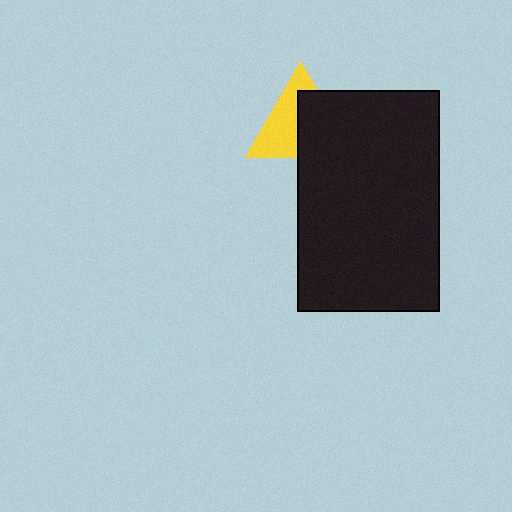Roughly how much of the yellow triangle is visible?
About half of it is visible (roughly 50%).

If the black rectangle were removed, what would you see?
You would see the complete yellow triangle.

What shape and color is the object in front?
The object in front is a black rectangle.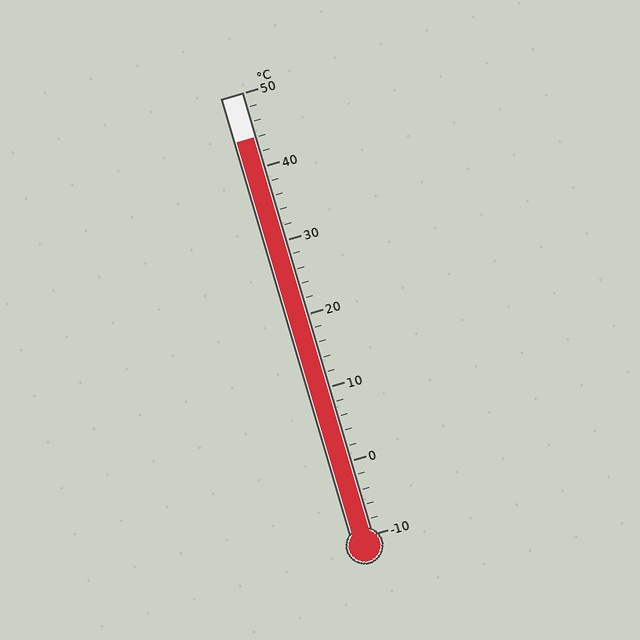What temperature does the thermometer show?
The thermometer shows approximately 44°C.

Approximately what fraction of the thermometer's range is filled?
The thermometer is filled to approximately 90% of its range.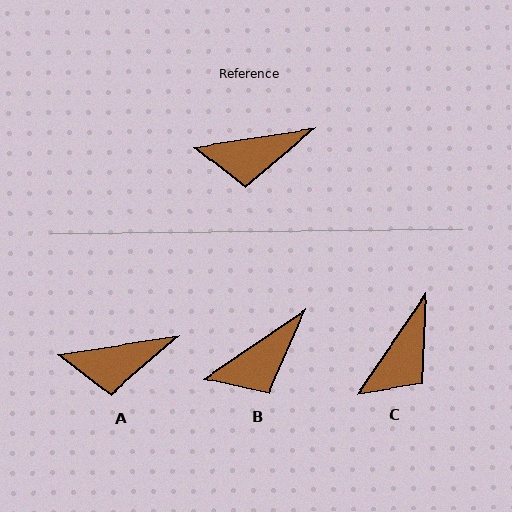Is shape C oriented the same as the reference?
No, it is off by about 47 degrees.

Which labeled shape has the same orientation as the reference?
A.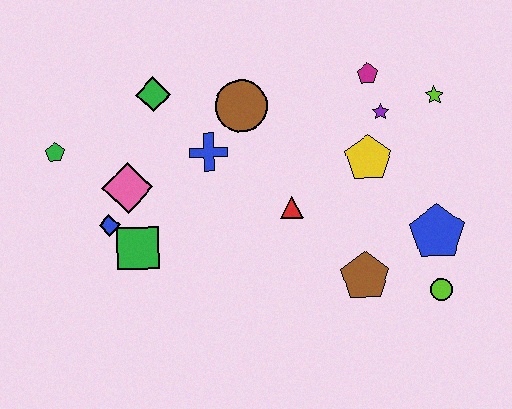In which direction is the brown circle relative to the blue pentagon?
The brown circle is to the left of the blue pentagon.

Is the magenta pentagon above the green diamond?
Yes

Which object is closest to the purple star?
The magenta pentagon is closest to the purple star.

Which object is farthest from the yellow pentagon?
The green pentagon is farthest from the yellow pentagon.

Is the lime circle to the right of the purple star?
Yes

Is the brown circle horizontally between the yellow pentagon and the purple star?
No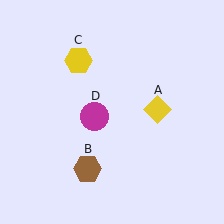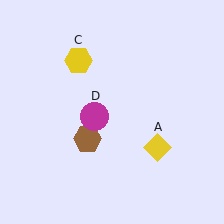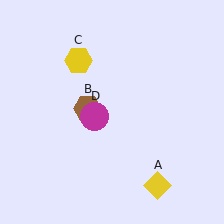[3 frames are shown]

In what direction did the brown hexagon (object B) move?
The brown hexagon (object B) moved up.